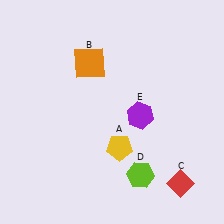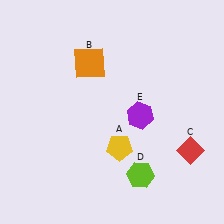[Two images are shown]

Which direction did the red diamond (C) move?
The red diamond (C) moved up.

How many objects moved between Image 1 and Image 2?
1 object moved between the two images.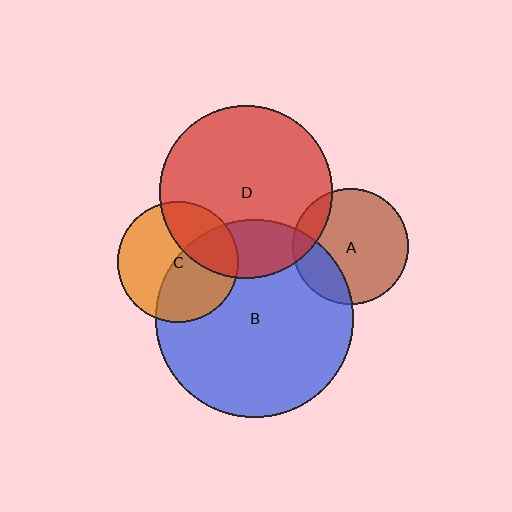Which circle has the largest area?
Circle B (blue).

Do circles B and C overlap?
Yes.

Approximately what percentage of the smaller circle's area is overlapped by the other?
Approximately 45%.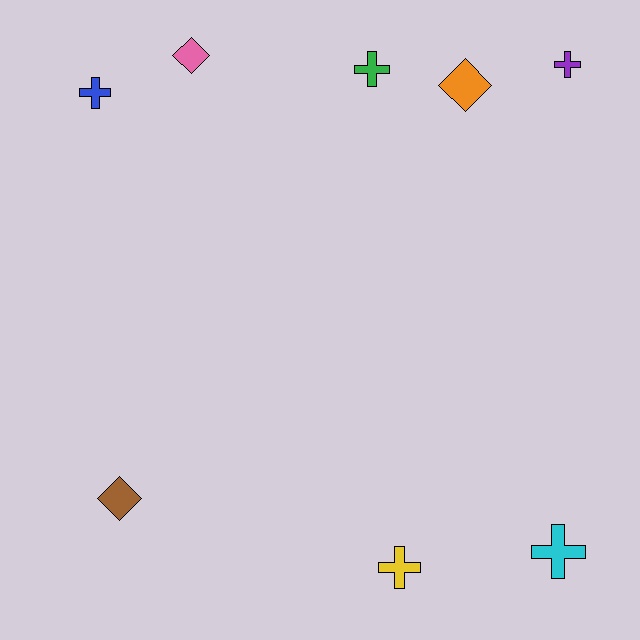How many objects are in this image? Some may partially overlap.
There are 8 objects.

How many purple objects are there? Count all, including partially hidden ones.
There is 1 purple object.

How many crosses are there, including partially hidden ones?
There are 5 crosses.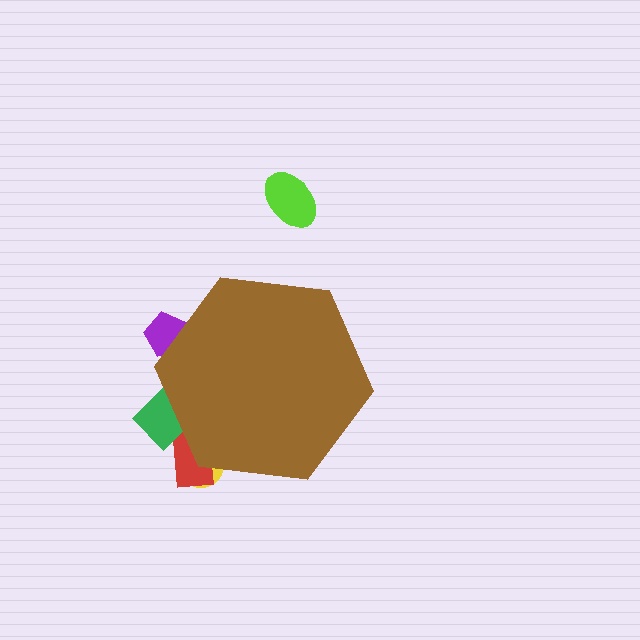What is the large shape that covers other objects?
A brown hexagon.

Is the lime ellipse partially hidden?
No, the lime ellipse is fully visible.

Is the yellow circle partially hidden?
Yes, the yellow circle is partially hidden behind the brown hexagon.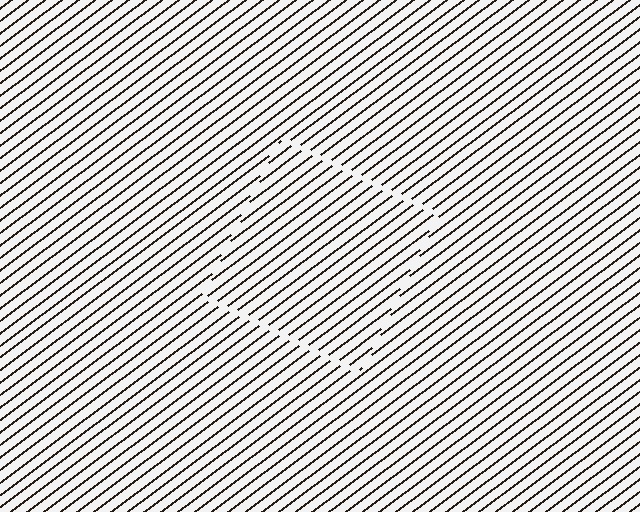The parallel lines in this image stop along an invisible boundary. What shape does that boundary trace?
An illusory square. The interior of the shape contains the same grating, shifted by half a period — the contour is defined by the phase discontinuity where line-ends from the inner and outer gratings abut.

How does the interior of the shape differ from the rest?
The interior of the shape contains the same grating, shifted by half a period — the contour is defined by the phase discontinuity where line-ends from the inner and outer gratings abut.